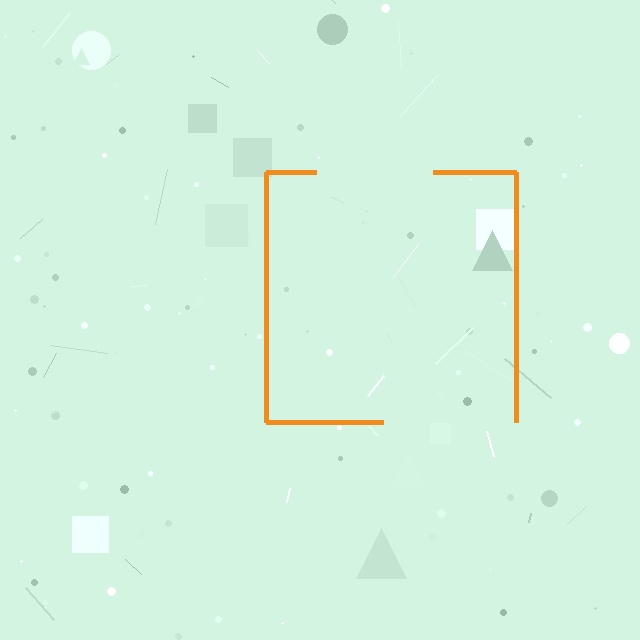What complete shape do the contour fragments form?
The contour fragments form a square.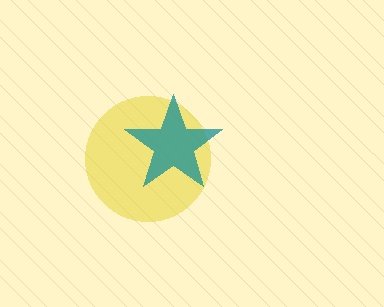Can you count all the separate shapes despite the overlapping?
Yes, there are 2 separate shapes.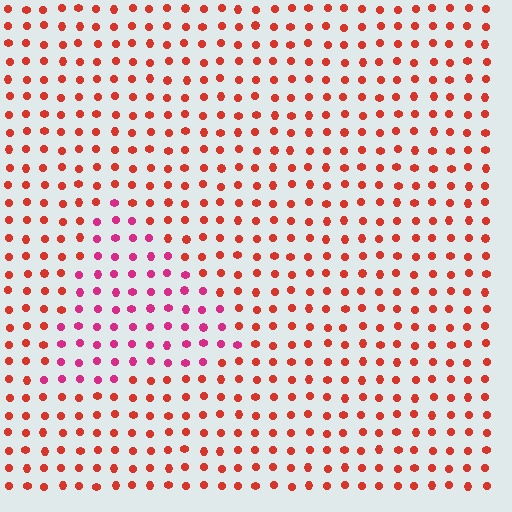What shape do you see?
I see a triangle.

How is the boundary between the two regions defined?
The boundary is defined purely by a slight shift in hue (about 36 degrees). Spacing, size, and orientation are identical on both sides.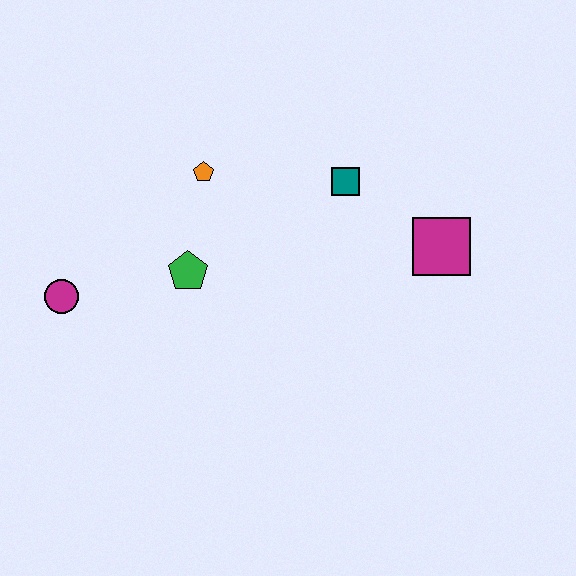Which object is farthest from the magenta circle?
The magenta square is farthest from the magenta circle.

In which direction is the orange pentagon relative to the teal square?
The orange pentagon is to the left of the teal square.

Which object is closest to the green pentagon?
The orange pentagon is closest to the green pentagon.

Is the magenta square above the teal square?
No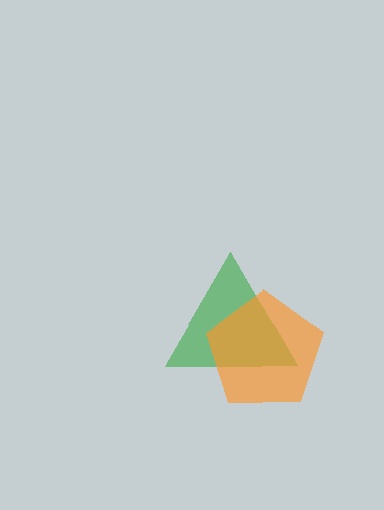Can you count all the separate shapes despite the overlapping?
Yes, there are 2 separate shapes.